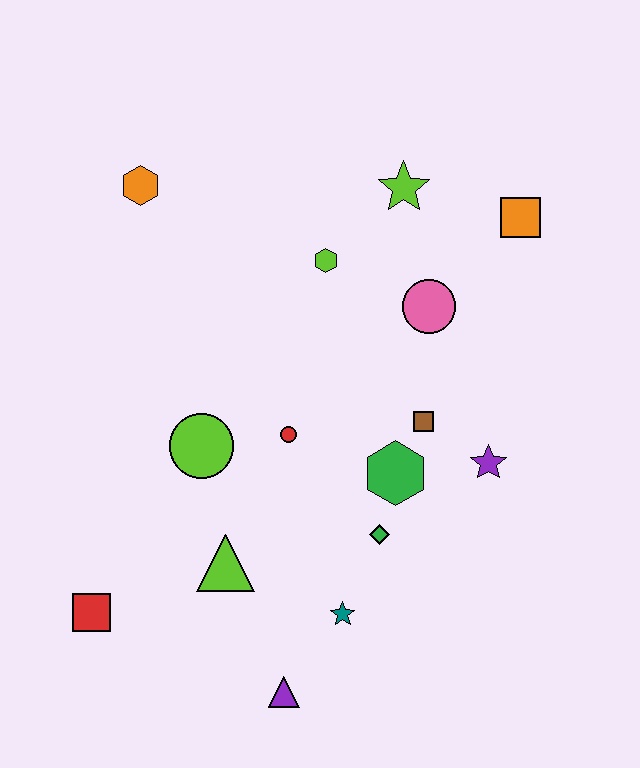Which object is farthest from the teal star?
The orange hexagon is farthest from the teal star.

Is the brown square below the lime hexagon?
Yes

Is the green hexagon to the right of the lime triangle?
Yes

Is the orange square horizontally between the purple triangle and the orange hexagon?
No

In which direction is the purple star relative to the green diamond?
The purple star is to the right of the green diamond.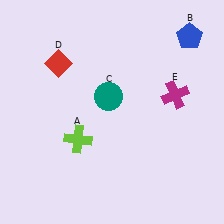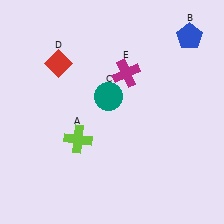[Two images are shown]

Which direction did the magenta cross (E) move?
The magenta cross (E) moved left.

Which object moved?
The magenta cross (E) moved left.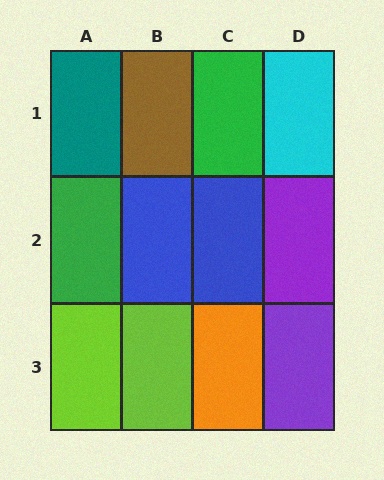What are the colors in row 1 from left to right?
Teal, brown, green, cyan.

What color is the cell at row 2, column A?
Green.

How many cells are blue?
2 cells are blue.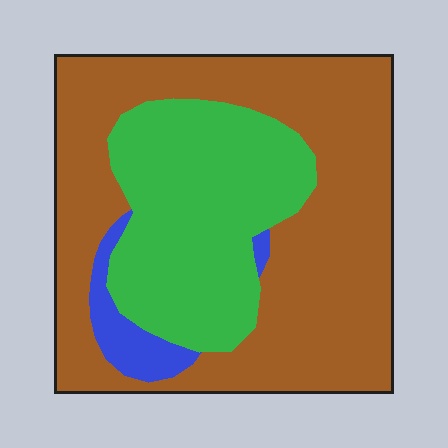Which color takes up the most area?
Brown, at roughly 60%.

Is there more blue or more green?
Green.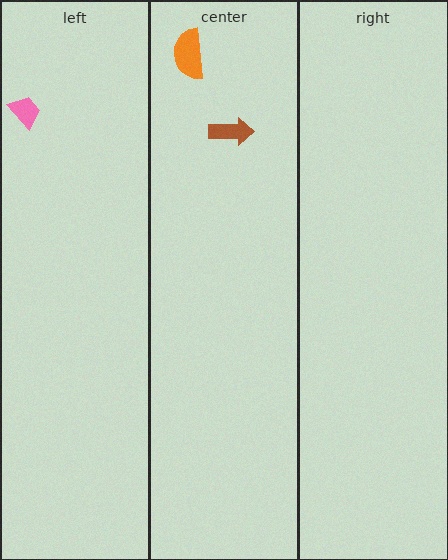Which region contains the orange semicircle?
The center region.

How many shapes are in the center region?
2.